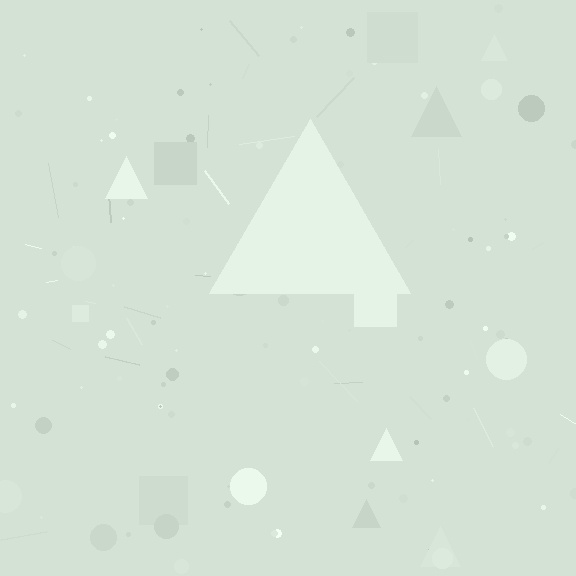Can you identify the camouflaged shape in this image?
The camouflaged shape is a triangle.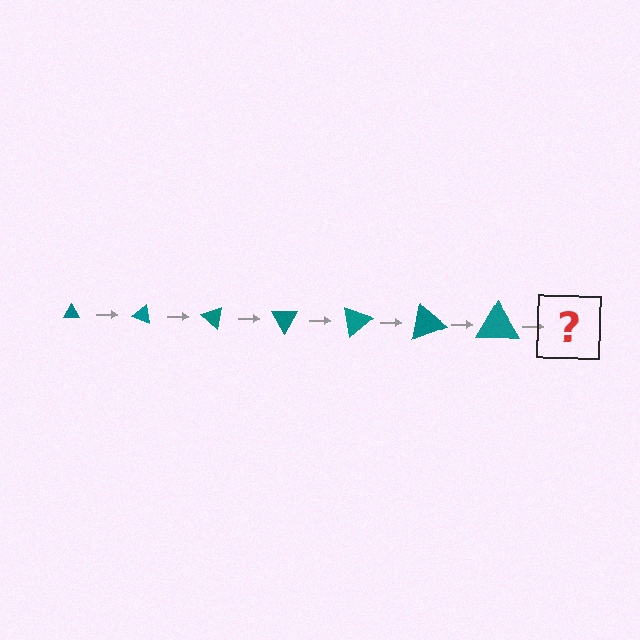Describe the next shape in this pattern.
It should be a triangle, larger than the previous one and rotated 140 degrees from the start.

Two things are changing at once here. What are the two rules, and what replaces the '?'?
The two rules are that the triangle grows larger each step and it rotates 20 degrees each step. The '?' should be a triangle, larger than the previous one and rotated 140 degrees from the start.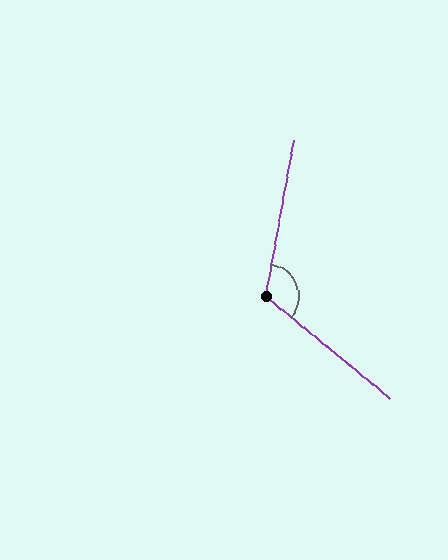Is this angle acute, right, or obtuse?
It is obtuse.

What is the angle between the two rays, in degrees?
Approximately 119 degrees.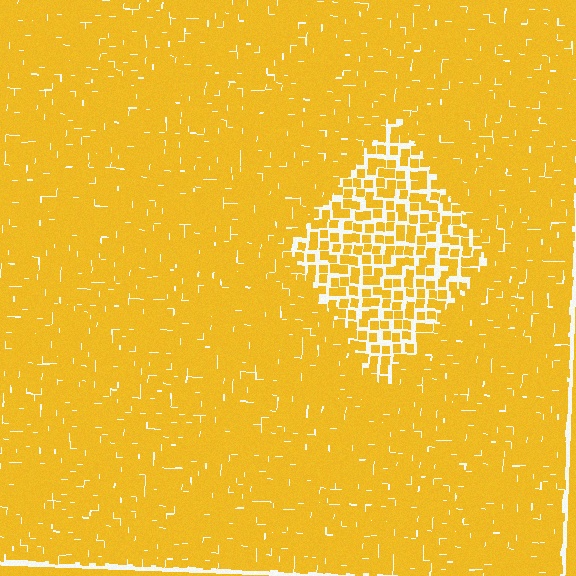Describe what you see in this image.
The image contains small yellow elements arranged at two different densities. A diamond-shaped region is visible where the elements are less densely packed than the surrounding area.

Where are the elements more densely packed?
The elements are more densely packed outside the diamond boundary.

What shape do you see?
I see a diamond.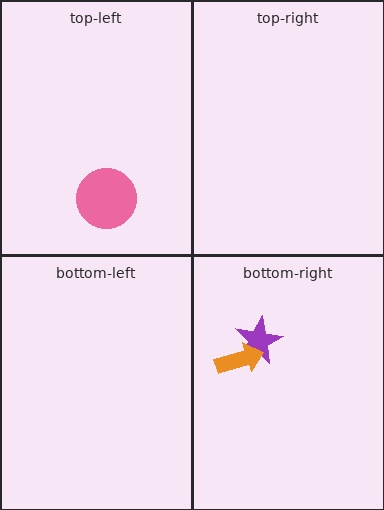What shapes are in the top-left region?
The pink circle.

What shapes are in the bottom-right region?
The purple star, the orange arrow.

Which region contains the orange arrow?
The bottom-right region.